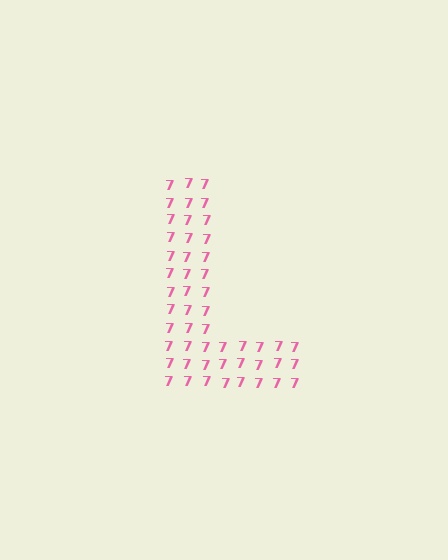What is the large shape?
The large shape is the letter L.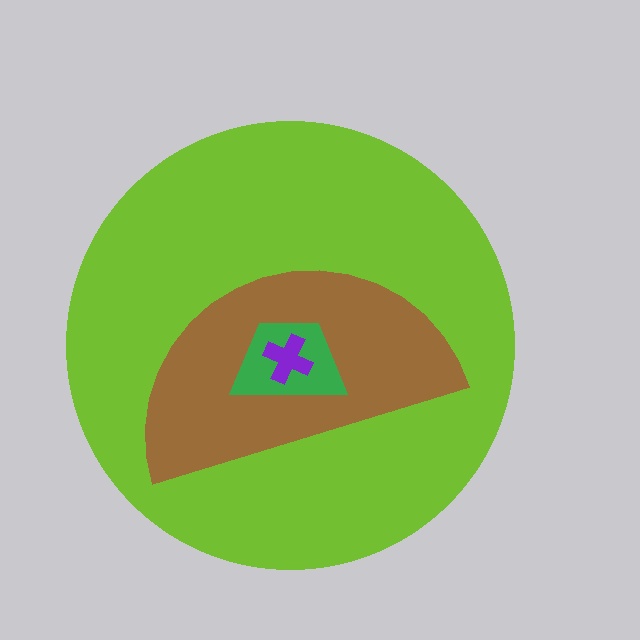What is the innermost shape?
The purple cross.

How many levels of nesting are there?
4.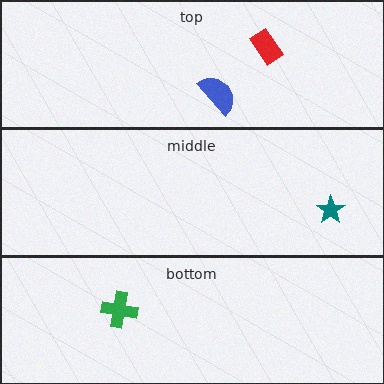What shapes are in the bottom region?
The green cross.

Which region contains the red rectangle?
The top region.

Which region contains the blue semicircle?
The top region.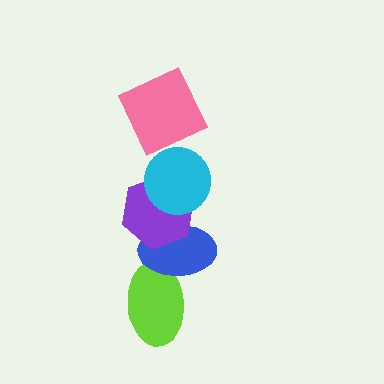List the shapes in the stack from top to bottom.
From top to bottom: the pink square, the cyan circle, the purple hexagon, the blue ellipse, the lime ellipse.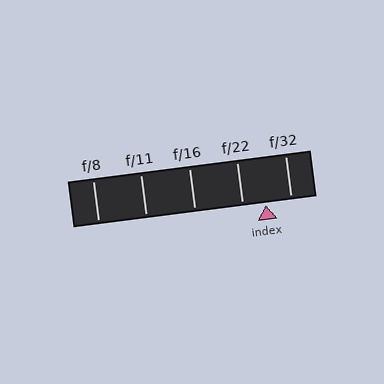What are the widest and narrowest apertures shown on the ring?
The widest aperture shown is f/8 and the narrowest is f/32.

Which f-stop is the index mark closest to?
The index mark is closest to f/22.